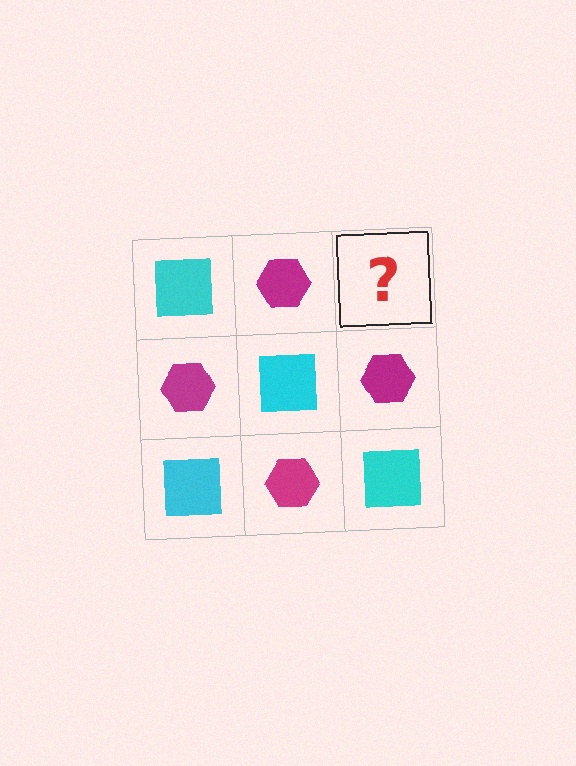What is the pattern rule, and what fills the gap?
The rule is that it alternates cyan square and magenta hexagon in a checkerboard pattern. The gap should be filled with a cyan square.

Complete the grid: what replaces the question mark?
The question mark should be replaced with a cyan square.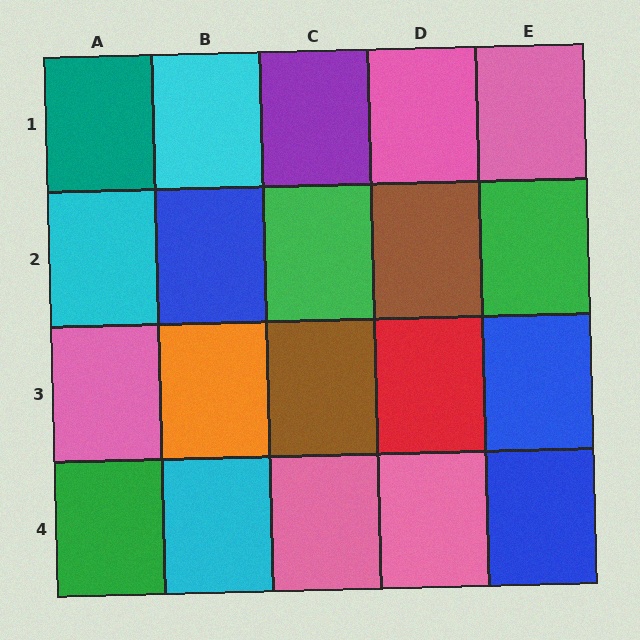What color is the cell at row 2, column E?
Green.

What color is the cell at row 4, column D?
Pink.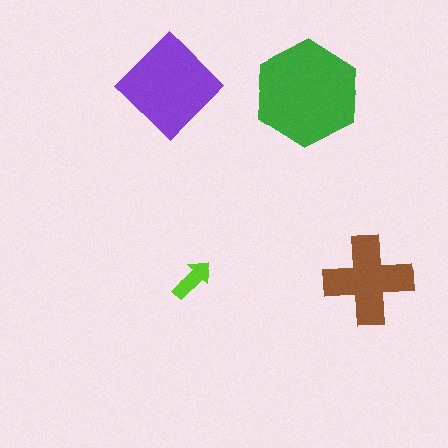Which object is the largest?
The green hexagon.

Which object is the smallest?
The lime arrow.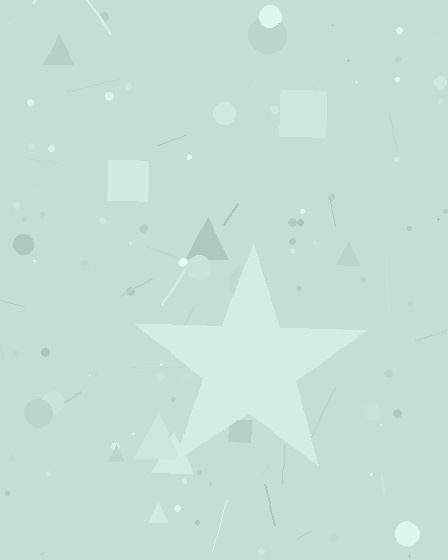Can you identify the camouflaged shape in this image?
The camouflaged shape is a star.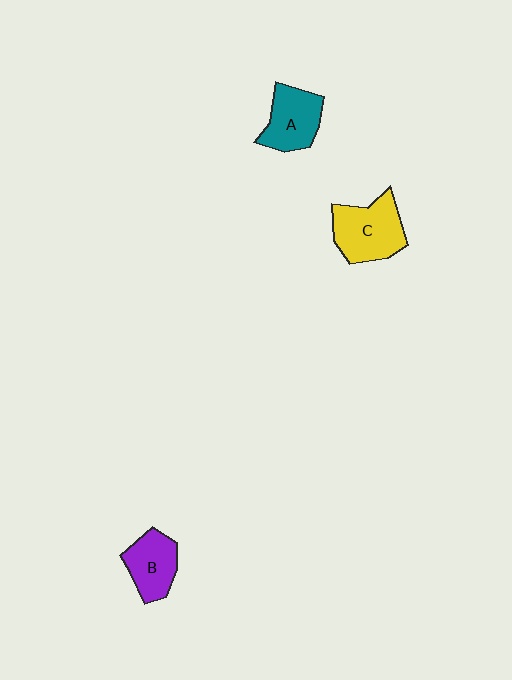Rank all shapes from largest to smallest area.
From largest to smallest: C (yellow), A (teal), B (purple).